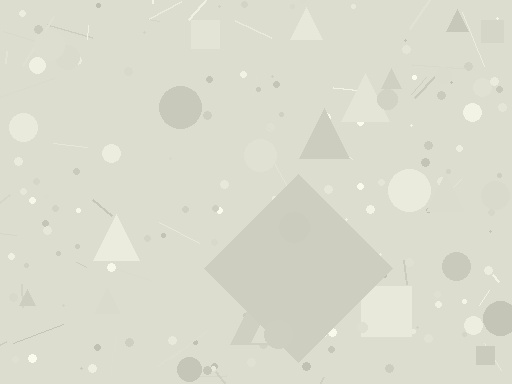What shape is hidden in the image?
A diamond is hidden in the image.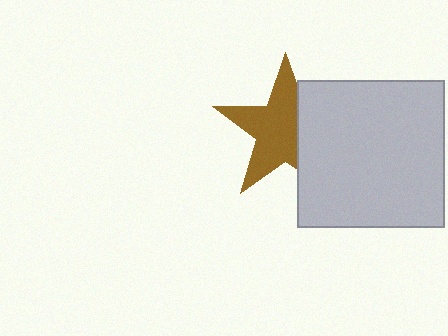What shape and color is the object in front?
The object in front is a light gray square.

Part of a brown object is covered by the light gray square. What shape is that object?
It is a star.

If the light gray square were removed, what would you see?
You would see the complete brown star.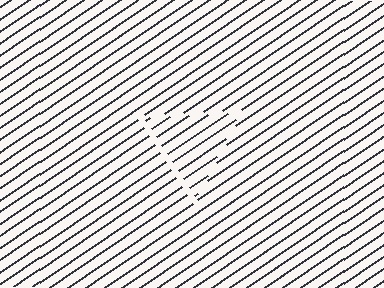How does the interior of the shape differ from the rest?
The interior of the shape contains the same grating, shifted by half a period — the contour is defined by the phase discontinuity where line-ends from the inner and outer gratings abut.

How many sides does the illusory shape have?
3 sides — the line-ends trace a triangle.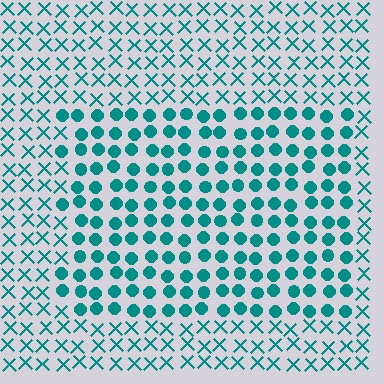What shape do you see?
I see a rectangle.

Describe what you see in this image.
The image is filled with small teal elements arranged in a uniform grid. A rectangle-shaped region contains circles, while the surrounding area contains X marks. The boundary is defined purely by the change in element shape.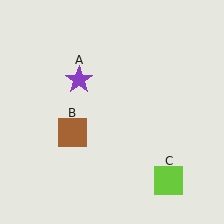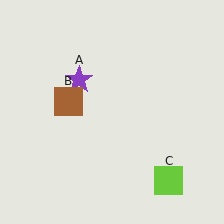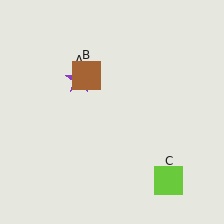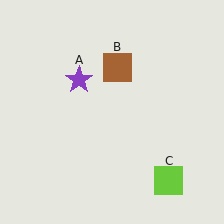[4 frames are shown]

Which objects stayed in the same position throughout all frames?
Purple star (object A) and lime square (object C) remained stationary.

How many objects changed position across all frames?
1 object changed position: brown square (object B).